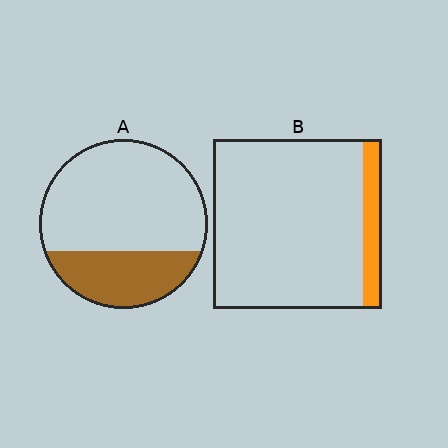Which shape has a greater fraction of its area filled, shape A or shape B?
Shape A.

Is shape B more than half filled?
No.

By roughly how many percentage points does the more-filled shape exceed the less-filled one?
By roughly 20 percentage points (A over B).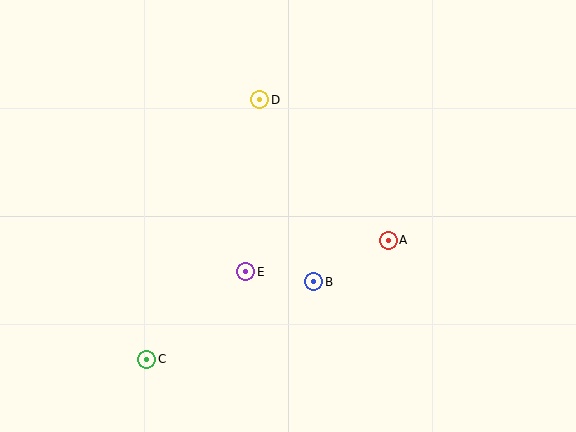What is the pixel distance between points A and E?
The distance between A and E is 146 pixels.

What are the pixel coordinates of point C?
Point C is at (147, 359).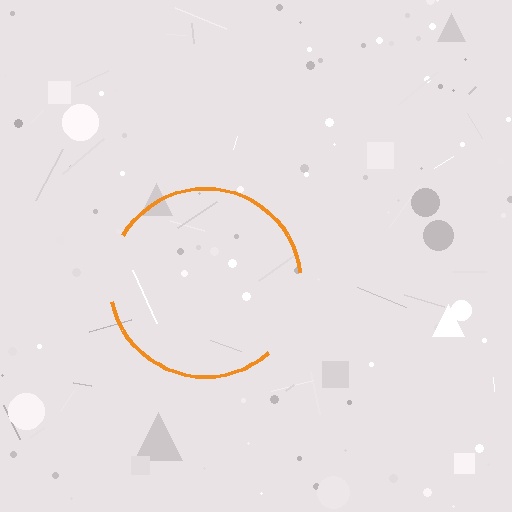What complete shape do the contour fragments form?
The contour fragments form a circle.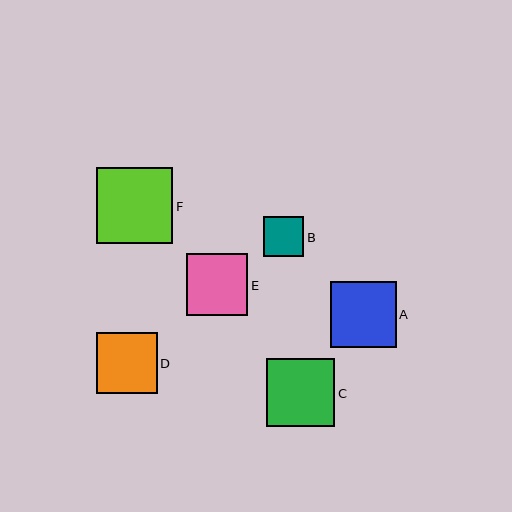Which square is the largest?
Square F is the largest with a size of approximately 76 pixels.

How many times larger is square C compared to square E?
Square C is approximately 1.1 times the size of square E.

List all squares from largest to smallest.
From largest to smallest: F, C, A, E, D, B.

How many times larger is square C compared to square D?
Square C is approximately 1.1 times the size of square D.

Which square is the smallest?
Square B is the smallest with a size of approximately 41 pixels.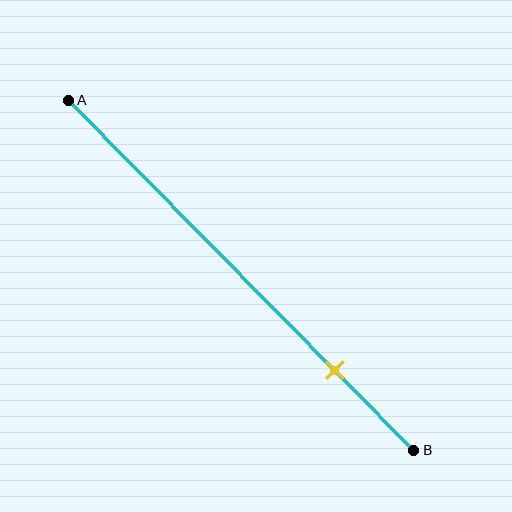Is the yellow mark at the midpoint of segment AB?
No, the mark is at about 75% from A, not at the 50% midpoint.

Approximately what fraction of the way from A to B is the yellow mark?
The yellow mark is approximately 75% of the way from A to B.